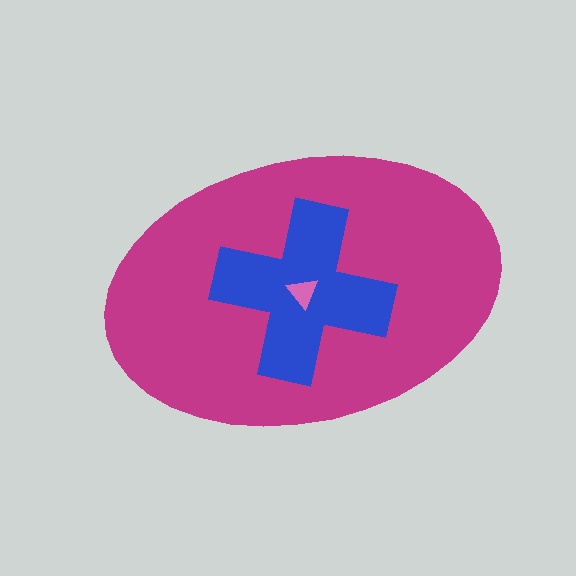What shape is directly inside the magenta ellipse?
The blue cross.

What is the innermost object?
The pink triangle.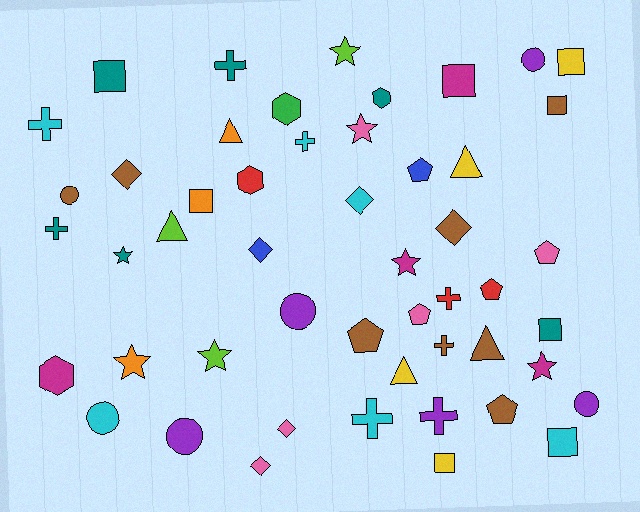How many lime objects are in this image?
There are 3 lime objects.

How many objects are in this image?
There are 50 objects.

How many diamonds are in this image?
There are 6 diamonds.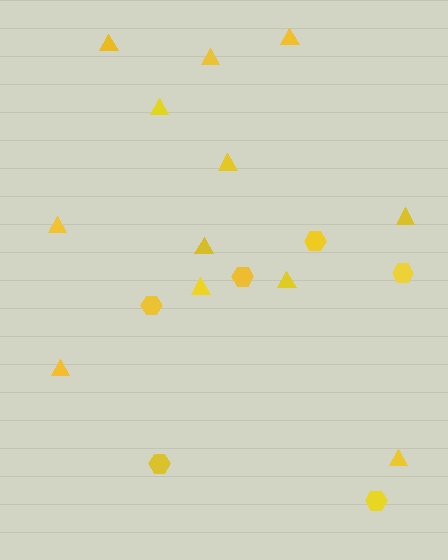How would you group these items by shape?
There are 2 groups: one group of hexagons (6) and one group of triangles (12).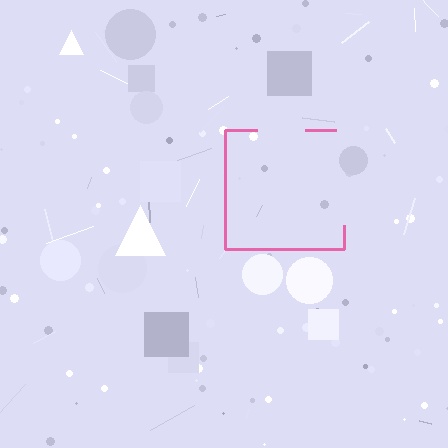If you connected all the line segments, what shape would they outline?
They would outline a square.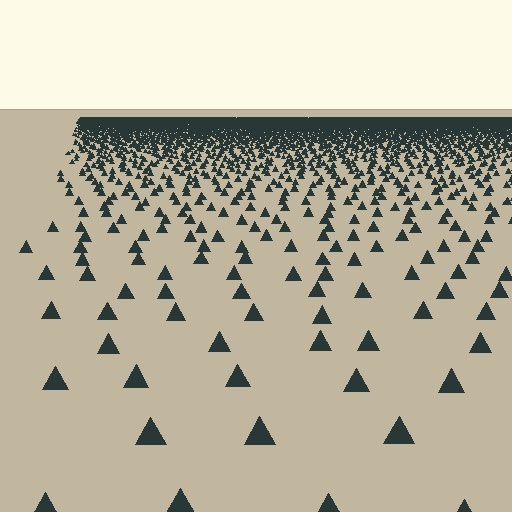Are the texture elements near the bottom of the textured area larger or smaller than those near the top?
Larger. Near the bottom, elements are closer to the viewer and appear at a bigger on-screen size.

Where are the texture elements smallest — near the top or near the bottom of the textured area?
Near the top.